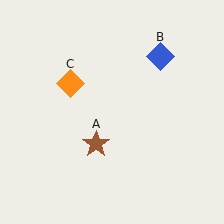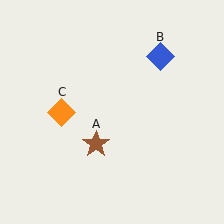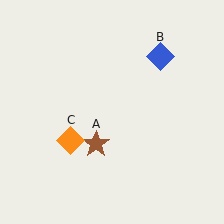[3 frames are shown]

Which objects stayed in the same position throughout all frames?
Brown star (object A) and blue diamond (object B) remained stationary.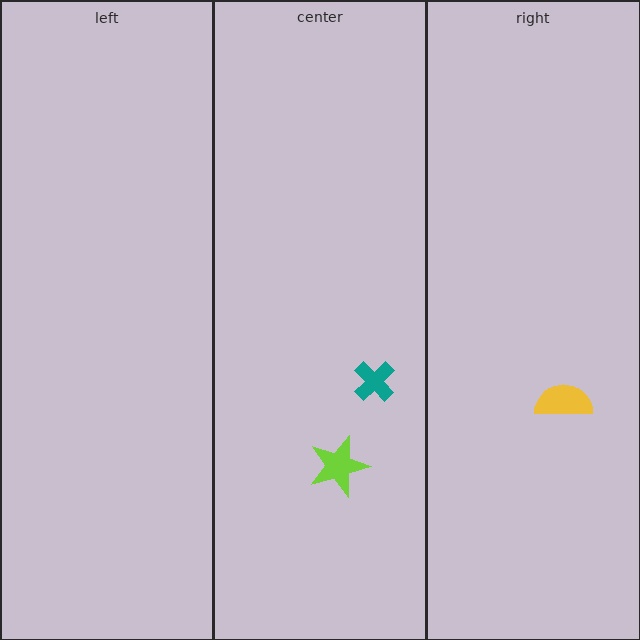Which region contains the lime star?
The center region.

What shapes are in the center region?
The lime star, the teal cross.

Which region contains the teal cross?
The center region.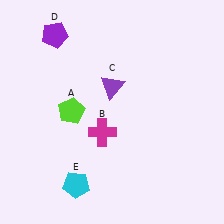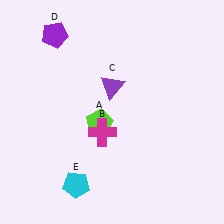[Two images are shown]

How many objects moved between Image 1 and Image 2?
1 object moved between the two images.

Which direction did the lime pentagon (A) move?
The lime pentagon (A) moved right.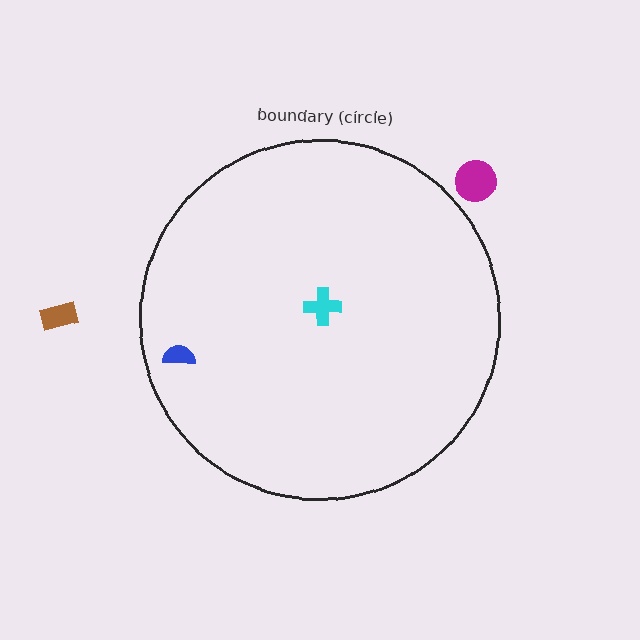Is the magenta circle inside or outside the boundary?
Outside.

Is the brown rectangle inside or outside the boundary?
Outside.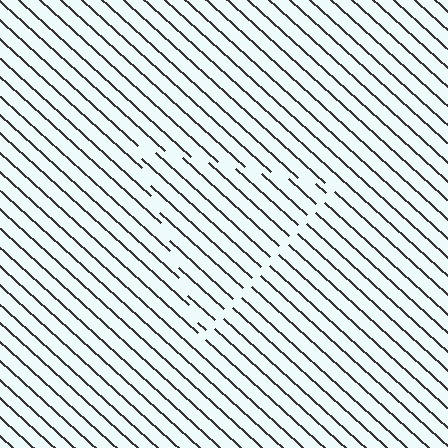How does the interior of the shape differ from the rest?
The interior of the shape contains the same grating, shifted by half a period — the contour is defined by the phase discontinuity where line-ends from the inner and outer gratings abut.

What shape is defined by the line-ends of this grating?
An illusory triangle. The interior of the shape contains the same grating, shifted by half a period — the contour is defined by the phase discontinuity where line-ends from the inner and outer gratings abut.